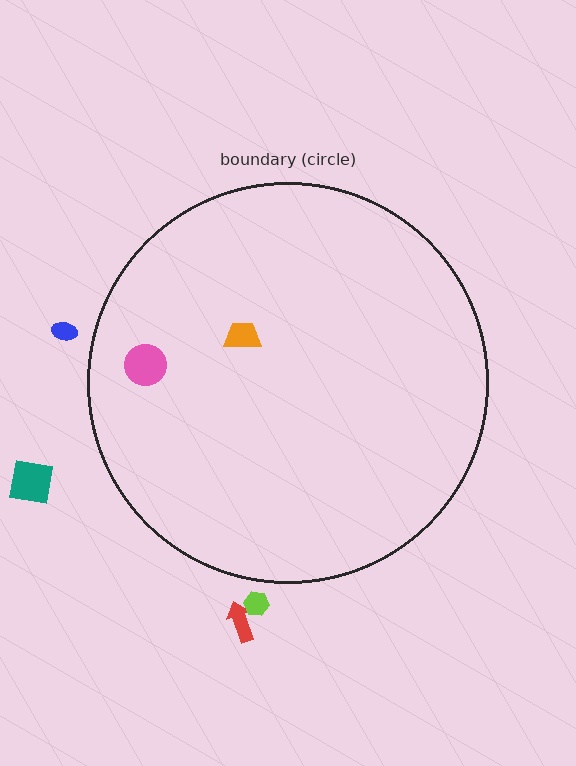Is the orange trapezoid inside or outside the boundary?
Inside.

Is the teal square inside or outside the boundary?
Outside.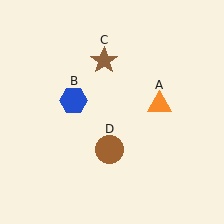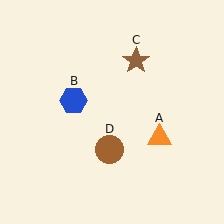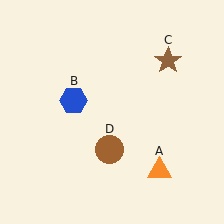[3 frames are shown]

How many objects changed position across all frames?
2 objects changed position: orange triangle (object A), brown star (object C).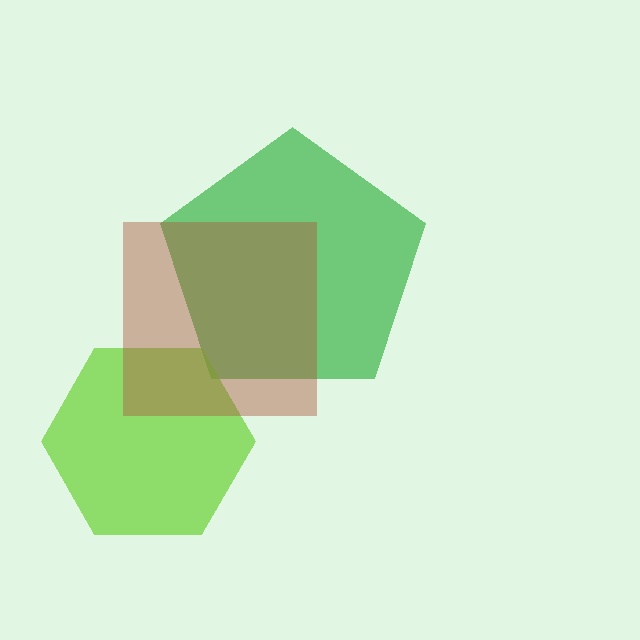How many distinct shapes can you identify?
There are 3 distinct shapes: a green pentagon, a lime hexagon, a brown square.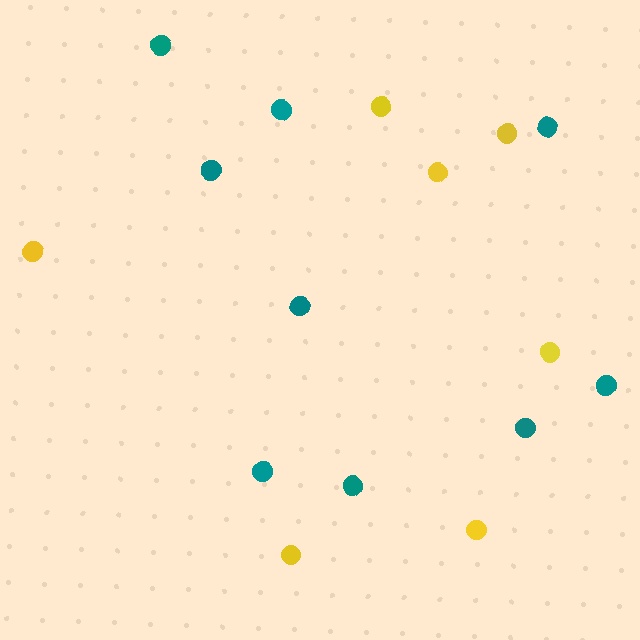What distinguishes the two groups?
There are 2 groups: one group of teal circles (9) and one group of yellow circles (7).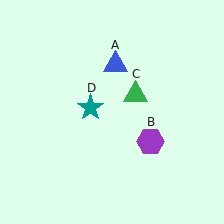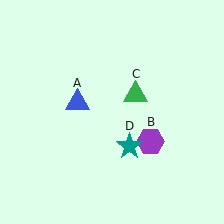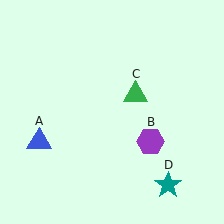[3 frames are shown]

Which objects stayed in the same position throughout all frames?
Purple hexagon (object B) and green triangle (object C) remained stationary.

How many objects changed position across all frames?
2 objects changed position: blue triangle (object A), teal star (object D).